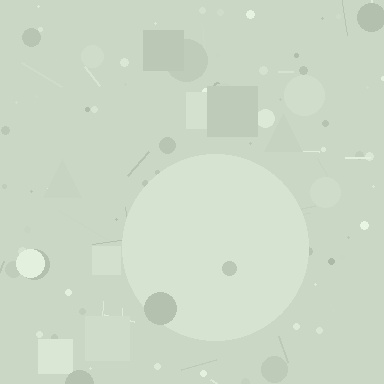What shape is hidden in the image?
A circle is hidden in the image.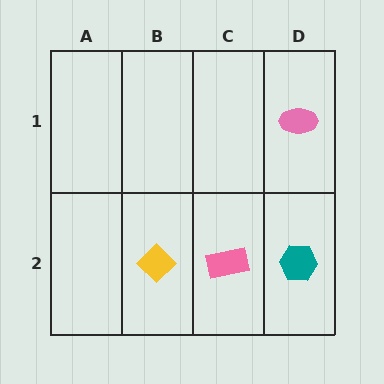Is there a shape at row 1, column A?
No, that cell is empty.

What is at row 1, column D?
A pink ellipse.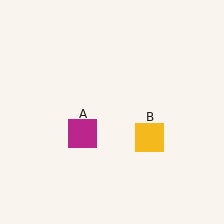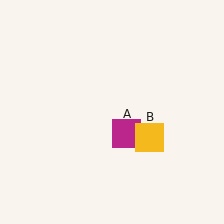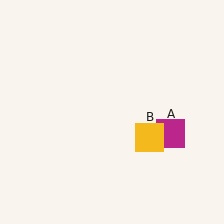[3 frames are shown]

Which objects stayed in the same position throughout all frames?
Yellow square (object B) remained stationary.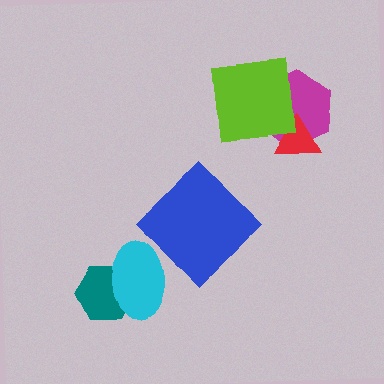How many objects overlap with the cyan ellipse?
1 object overlaps with the cyan ellipse.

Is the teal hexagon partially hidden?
Yes, it is partially covered by another shape.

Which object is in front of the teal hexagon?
The cyan ellipse is in front of the teal hexagon.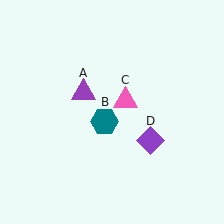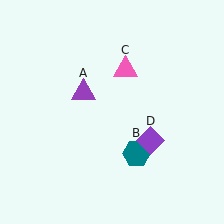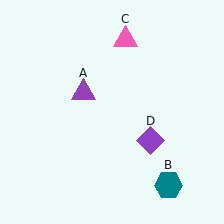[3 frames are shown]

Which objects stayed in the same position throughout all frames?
Purple triangle (object A) and purple diamond (object D) remained stationary.